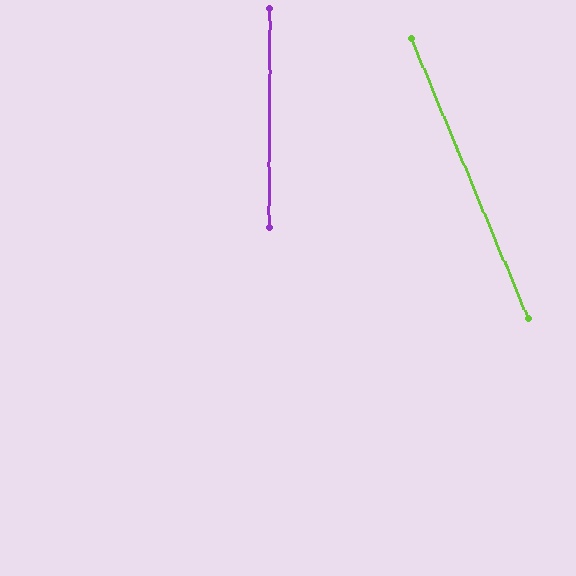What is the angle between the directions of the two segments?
Approximately 23 degrees.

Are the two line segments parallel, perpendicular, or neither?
Neither parallel nor perpendicular — they differ by about 23°.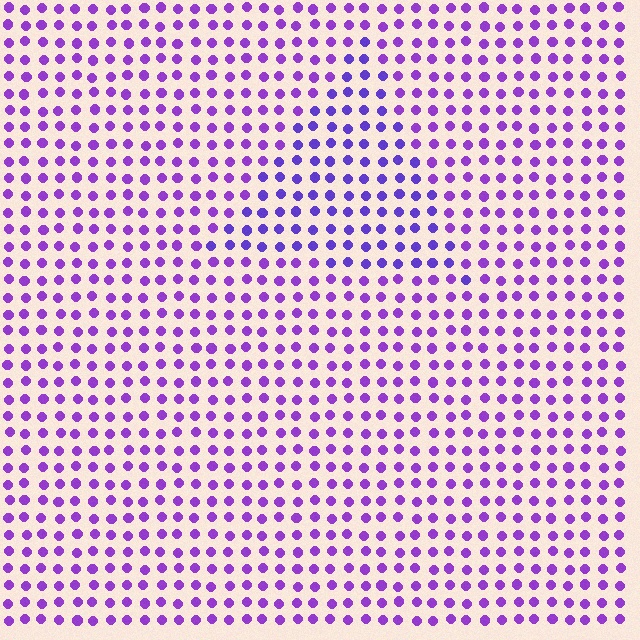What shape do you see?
I see a triangle.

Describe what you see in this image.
The image is filled with small purple elements in a uniform arrangement. A triangle-shaped region is visible where the elements are tinted to a slightly different hue, forming a subtle color boundary.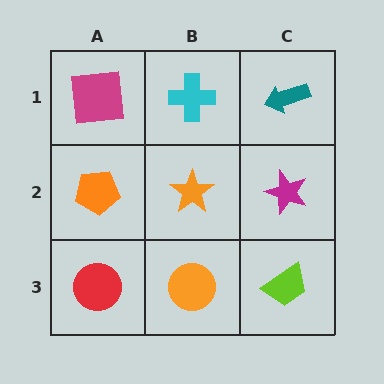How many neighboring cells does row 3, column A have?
2.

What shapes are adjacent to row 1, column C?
A magenta star (row 2, column C), a cyan cross (row 1, column B).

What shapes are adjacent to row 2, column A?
A magenta square (row 1, column A), a red circle (row 3, column A), an orange star (row 2, column B).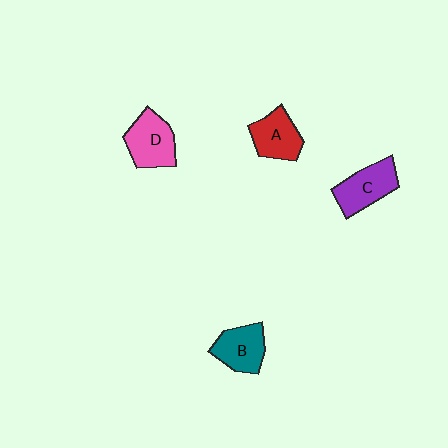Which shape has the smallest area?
Shape A (red).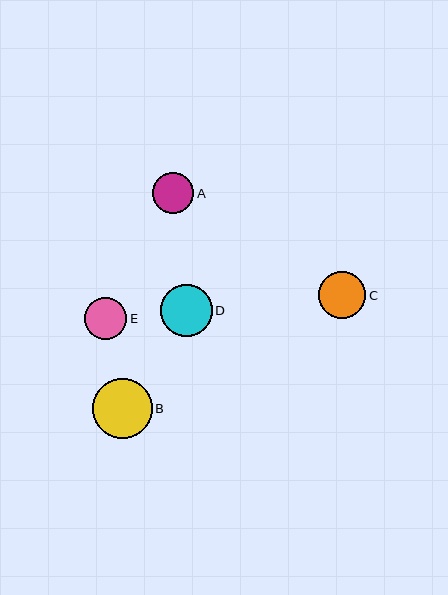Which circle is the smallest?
Circle A is the smallest with a size of approximately 41 pixels.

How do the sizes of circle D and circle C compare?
Circle D and circle C are approximately the same size.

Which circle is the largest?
Circle B is the largest with a size of approximately 60 pixels.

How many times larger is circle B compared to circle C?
Circle B is approximately 1.3 times the size of circle C.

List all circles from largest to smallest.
From largest to smallest: B, D, C, E, A.